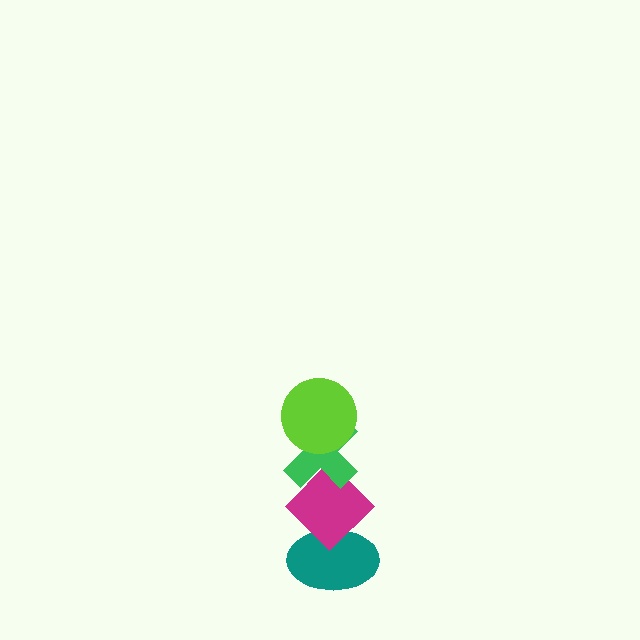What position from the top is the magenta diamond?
The magenta diamond is 3rd from the top.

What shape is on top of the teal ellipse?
The magenta diamond is on top of the teal ellipse.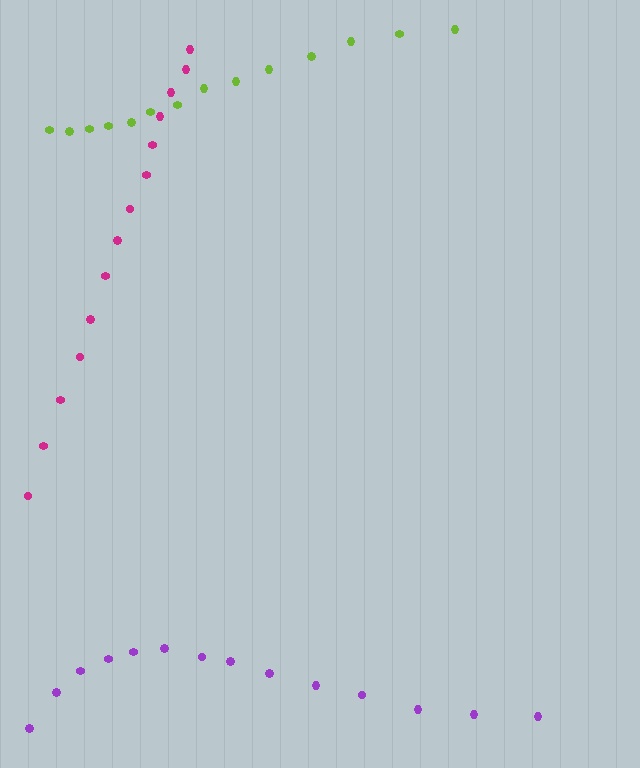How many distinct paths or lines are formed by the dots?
There are 3 distinct paths.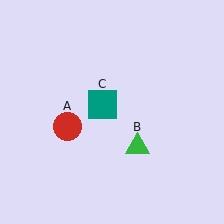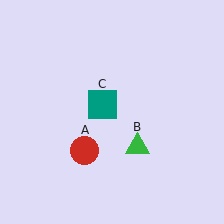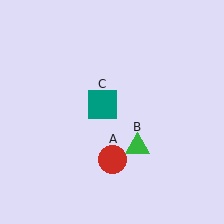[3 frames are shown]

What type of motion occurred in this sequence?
The red circle (object A) rotated counterclockwise around the center of the scene.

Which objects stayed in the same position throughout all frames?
Green triangle (object B) and teal square (object C) remained stationary.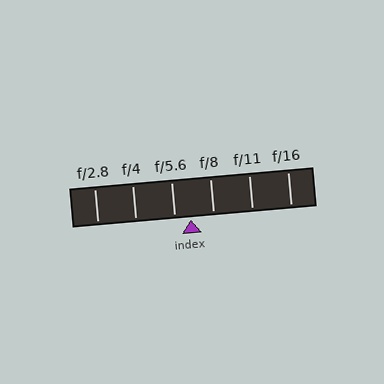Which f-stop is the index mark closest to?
The index mark is closest to f/5.6.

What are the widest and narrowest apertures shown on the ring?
The widest aperture shown is f/2.8 and the narrowest is f/16.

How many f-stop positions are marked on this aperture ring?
There are 6 f-stop positions marked.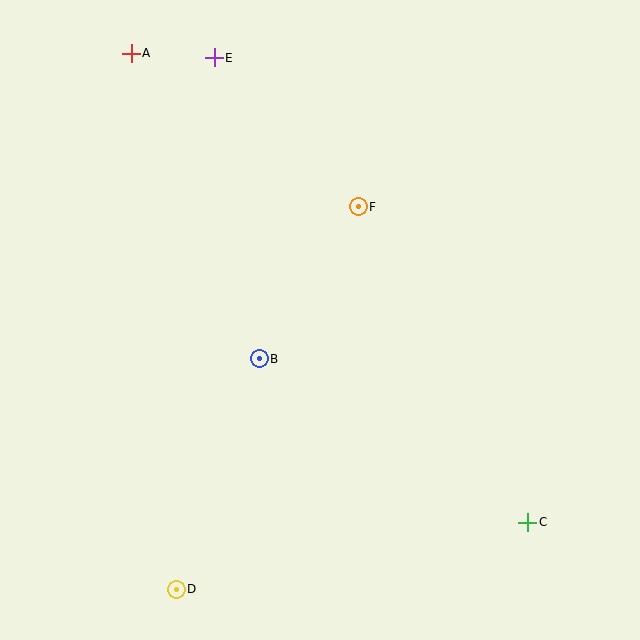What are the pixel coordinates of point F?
Point F is at (358, 207).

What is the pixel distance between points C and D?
The distance between C and D is 358 pixels.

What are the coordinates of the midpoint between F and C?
The midpoint between F and C is at (443, 364).